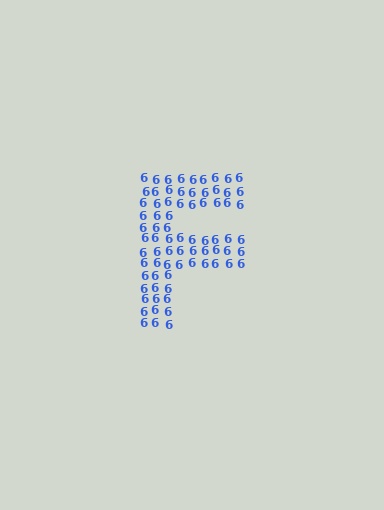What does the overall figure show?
The overall figure shows the letter F.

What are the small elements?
The small elements are digit 6's.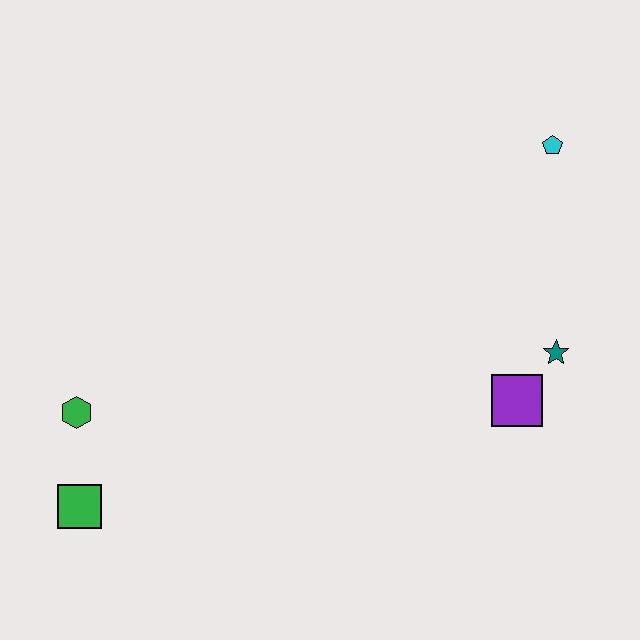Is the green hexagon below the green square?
No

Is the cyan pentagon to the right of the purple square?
Yes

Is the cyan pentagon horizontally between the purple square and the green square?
No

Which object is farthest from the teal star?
The green square is farthest from the teal star.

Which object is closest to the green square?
The green hexagon is closest to the green square.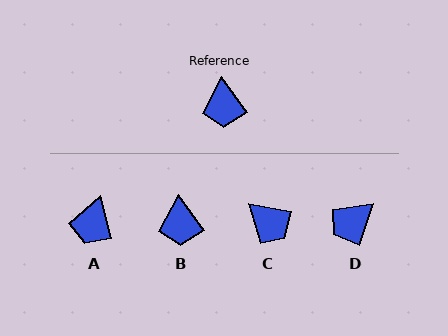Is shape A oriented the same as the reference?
No, it is off by about 20 degrees.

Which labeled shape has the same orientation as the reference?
B.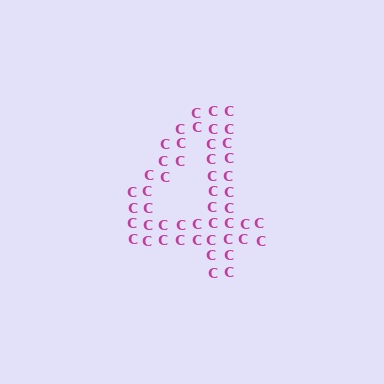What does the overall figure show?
The overall figure shows the digit 4.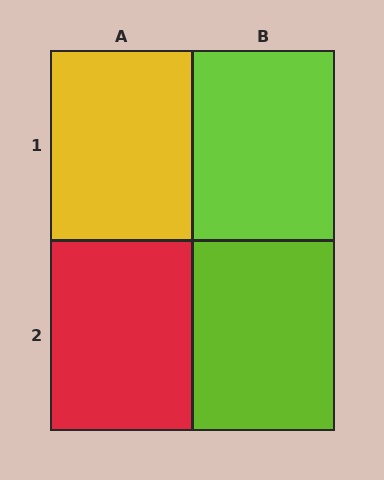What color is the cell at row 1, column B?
Lime.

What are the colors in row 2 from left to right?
Red, lime.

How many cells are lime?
2 cells are lime.